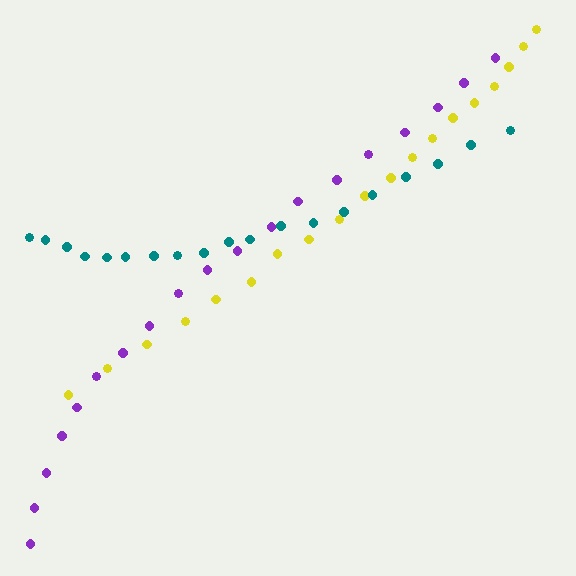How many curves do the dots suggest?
There are 3 distinct paths.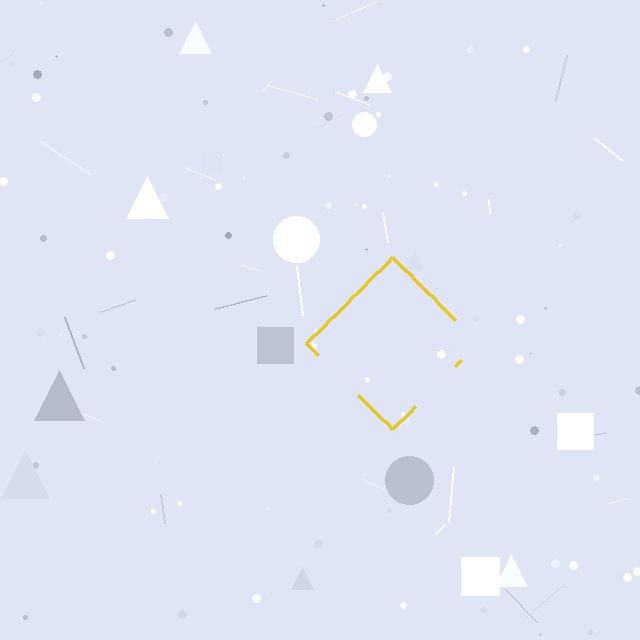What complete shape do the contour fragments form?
The contour fragments form a diamond.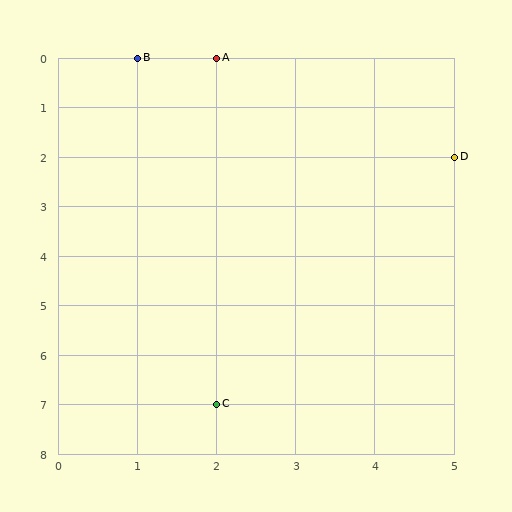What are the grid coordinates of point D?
Point D is at grid coordinates (5, 2).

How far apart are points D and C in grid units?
Points D and C are 3 columns and 5 rows apart (about 5.8 grid units diagonally).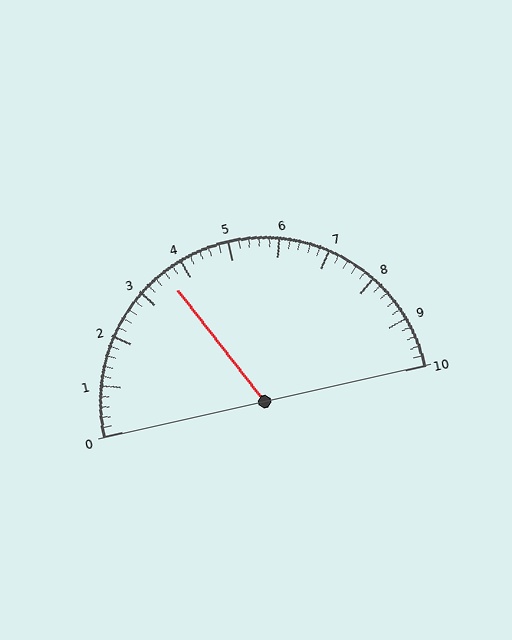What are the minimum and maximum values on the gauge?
The gauge ranges from 0 to 10.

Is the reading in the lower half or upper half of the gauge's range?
The reading is in the lower half of the range (0 to 10).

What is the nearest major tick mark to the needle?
The nearest major tick mark is 4.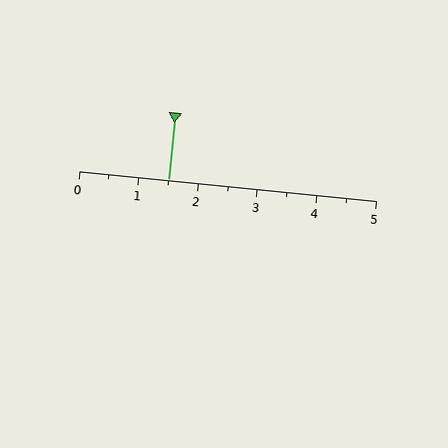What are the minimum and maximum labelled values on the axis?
The axis runs from 0 to 5.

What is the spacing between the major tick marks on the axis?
The major ticks are spaced 1 apart.